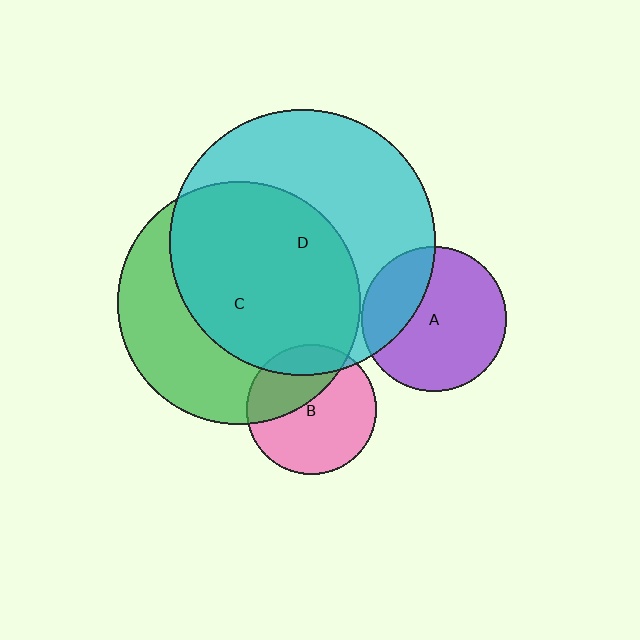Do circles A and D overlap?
Yes.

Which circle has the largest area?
Circle D (cyan).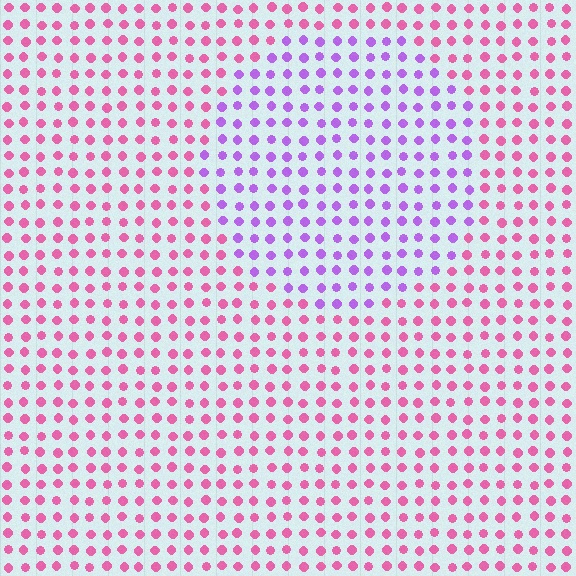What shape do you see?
I see a circle.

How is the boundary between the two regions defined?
The boundary is defined purely by a slight shift in hue (about 49 degrees). Spacing, size, and orientation are identical on both sides.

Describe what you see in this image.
The image is filled with small pink elements in a uniform arrangement. A circle-shaped region is visible where the elements are tinted to a slightly different hue, forming a subtle color boundary.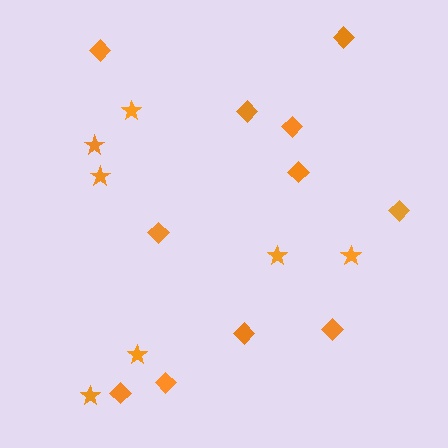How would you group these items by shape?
There are 2 groups: one group of diamonds (11) and one group of stars (7).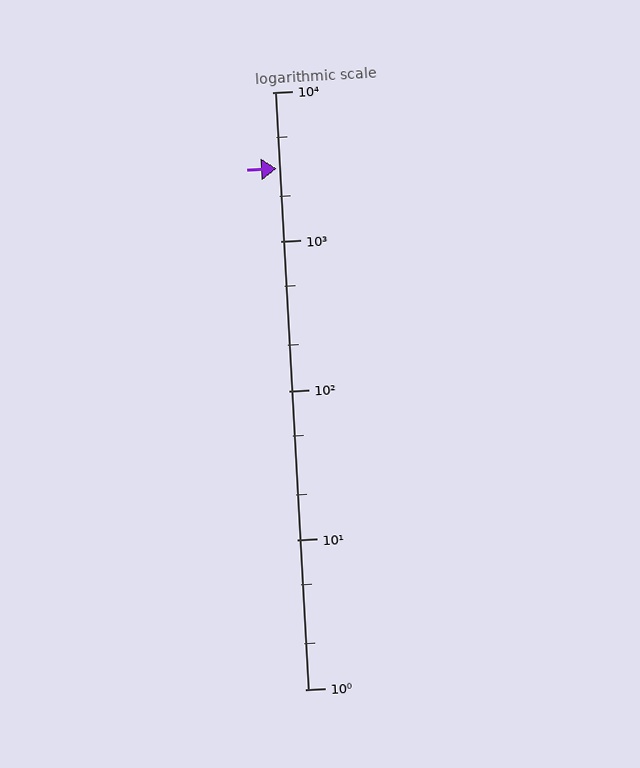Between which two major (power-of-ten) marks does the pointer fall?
The pointer is between 1000 and 10000.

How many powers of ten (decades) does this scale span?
The scale spans 4 decades, from 1 to 10000.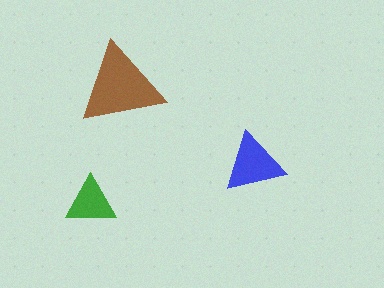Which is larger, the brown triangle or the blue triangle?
The brown one.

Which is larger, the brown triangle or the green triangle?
The brown one.